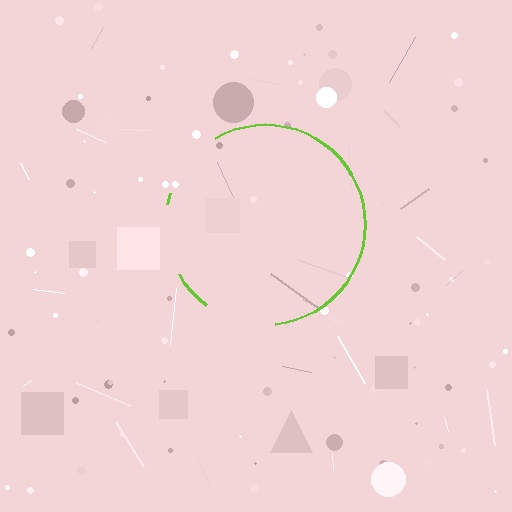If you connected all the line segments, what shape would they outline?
They would outline a circle.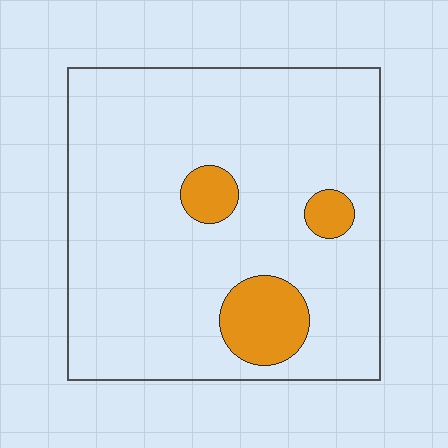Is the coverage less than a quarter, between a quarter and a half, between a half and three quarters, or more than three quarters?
Less than a quarter.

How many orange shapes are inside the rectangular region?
3.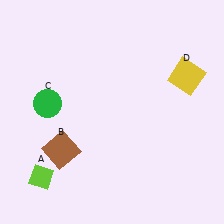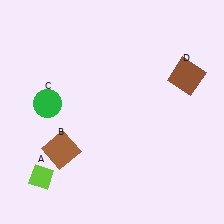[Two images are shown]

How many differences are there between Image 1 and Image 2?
There is 1 difference between the two images.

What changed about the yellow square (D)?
In Image 1, D is yellow. In Image 2, it changed to brown.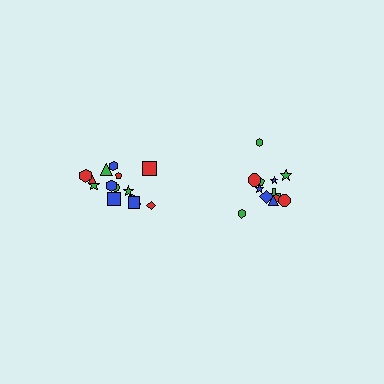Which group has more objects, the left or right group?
The left group.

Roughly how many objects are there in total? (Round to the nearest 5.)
Roughly 25 objects in total.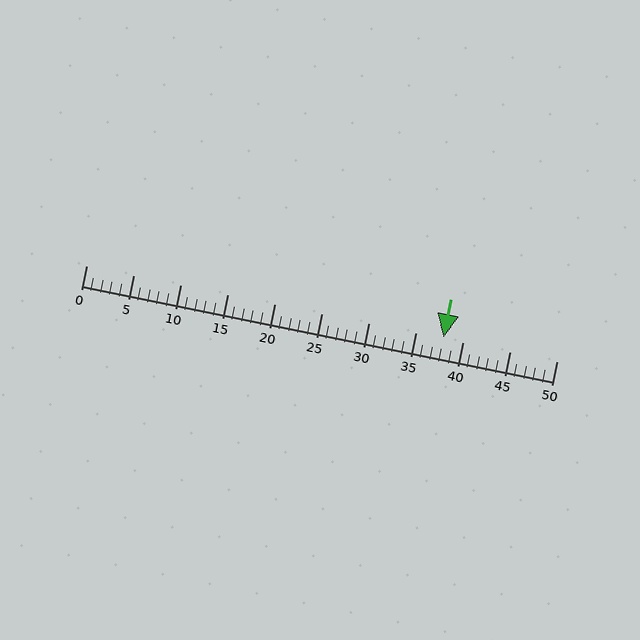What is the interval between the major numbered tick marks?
The major tick marks are spaced 5 units apart.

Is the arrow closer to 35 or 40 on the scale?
The arrow is closer to 40.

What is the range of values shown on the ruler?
The ruler shows values from 0 to 50.